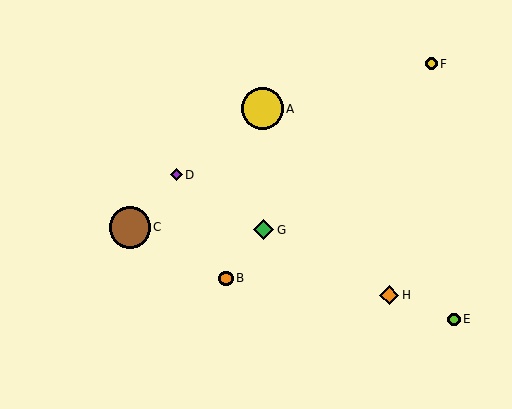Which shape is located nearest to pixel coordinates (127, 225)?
The brown circle (labeled C) at (130, 227) is nearest to that location.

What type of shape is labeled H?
Shape H is an orange diamond.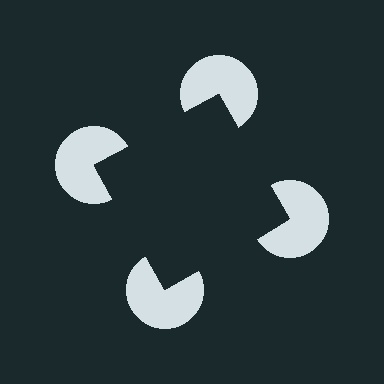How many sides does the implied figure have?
4 sides.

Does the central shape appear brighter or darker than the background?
It typically appears slightly darker than the background, even though no actual brightness change is drawn.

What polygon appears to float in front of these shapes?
An illusory square — its edges are inferred from the aligned wedge cuts in the pac-man discs, not physically drawn.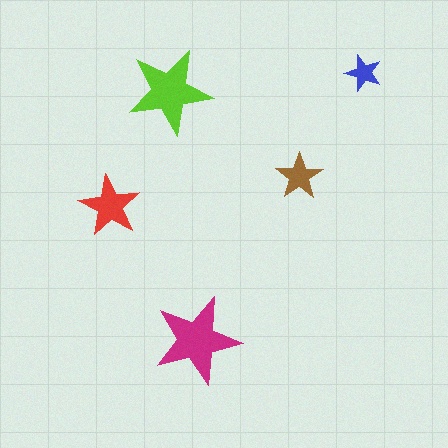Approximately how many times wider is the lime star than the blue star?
About 2.5 times wider.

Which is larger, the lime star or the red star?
The lime one.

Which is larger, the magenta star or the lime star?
The magenta one.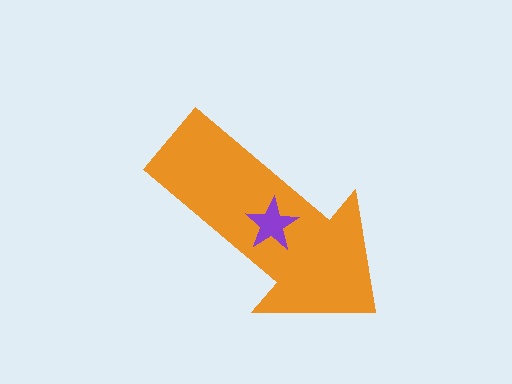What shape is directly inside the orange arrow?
The purple star.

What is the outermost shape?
The orange arrow.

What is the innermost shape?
The purple star.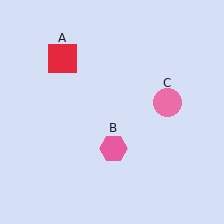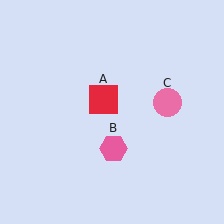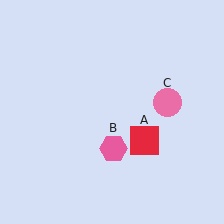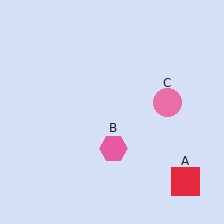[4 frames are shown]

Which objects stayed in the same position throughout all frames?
Pink hexagon (object B) and pink circle (object C) remained stationary.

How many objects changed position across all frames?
1 object changed position: red square (object A).